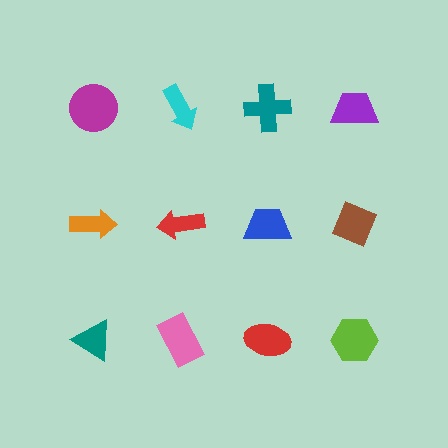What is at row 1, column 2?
A cyan arrow.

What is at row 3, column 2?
A pink rectangle.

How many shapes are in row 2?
4 shapes.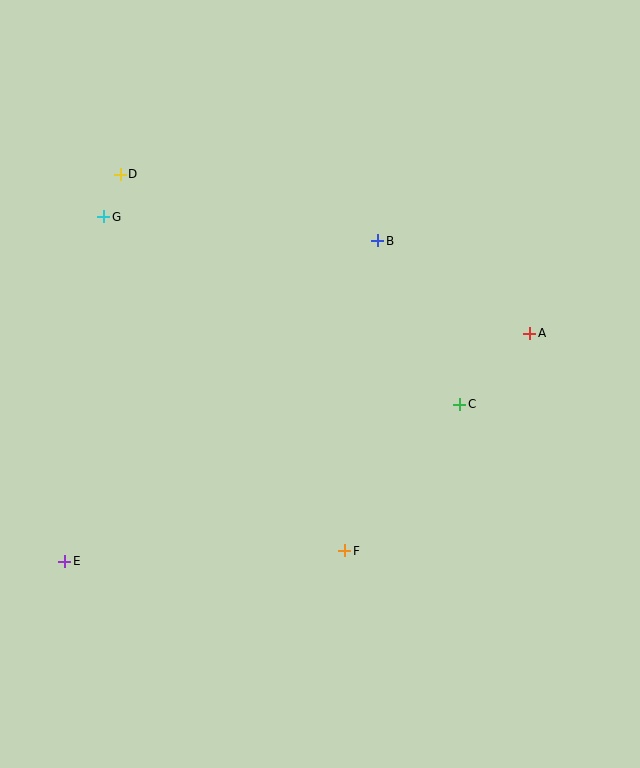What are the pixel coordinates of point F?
Point F is at (345, 551).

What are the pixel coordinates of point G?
Point G is at (104, 217).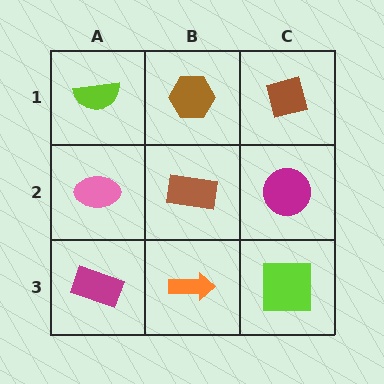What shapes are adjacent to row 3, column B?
A brown rectangle (row 2, column B), a magenta rectangle (row 3, column A), a lime square (row 3, column C).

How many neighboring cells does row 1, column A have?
2.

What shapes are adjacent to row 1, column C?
A magenta circle (row 2, column C), a brown hexagon (row 1, column B).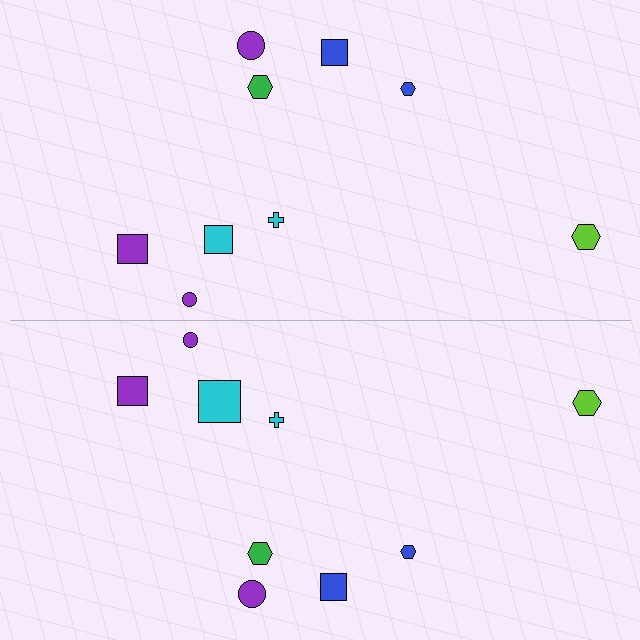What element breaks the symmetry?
The cyan square on the bottom side has a different size than its mirror counterpart.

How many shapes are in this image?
There are 18 shapes in this image.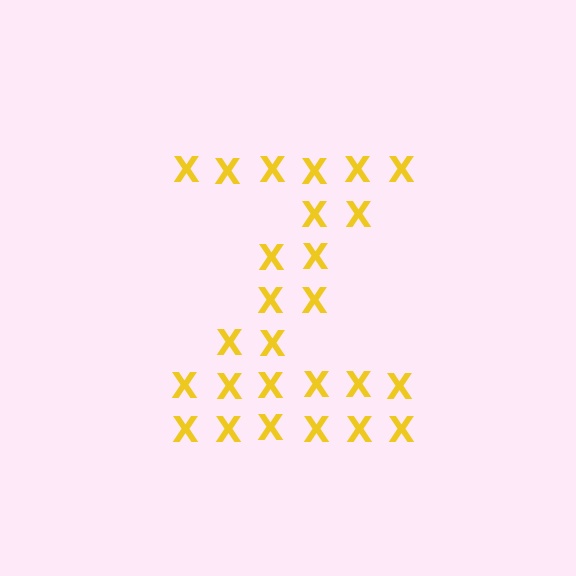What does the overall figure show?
The overall figure shows the letter Z.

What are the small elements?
The small elements are letter X's.